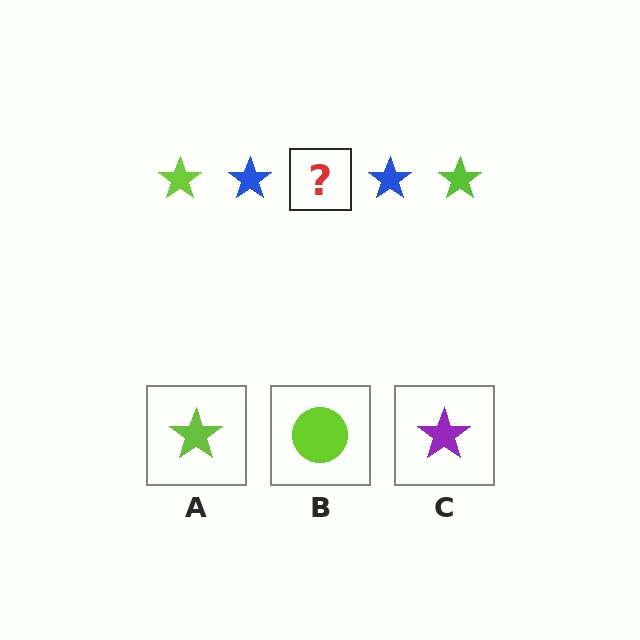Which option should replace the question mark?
Option A.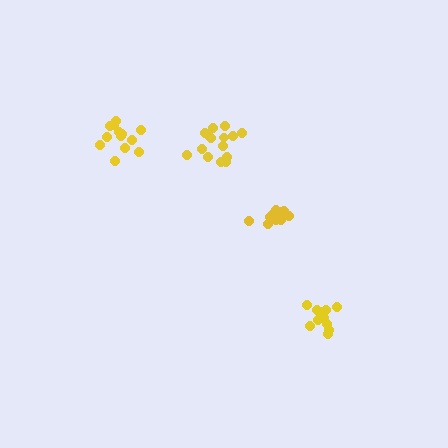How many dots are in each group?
Group 1: 12 dots, Group 2: 15 dots, Group 3: 13 dots, Group 4: 13 dots (53 total).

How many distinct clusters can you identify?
There are 4 distinct clusters.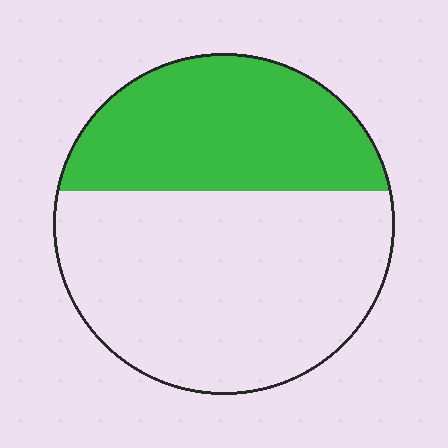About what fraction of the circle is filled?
About three eighths (3/8).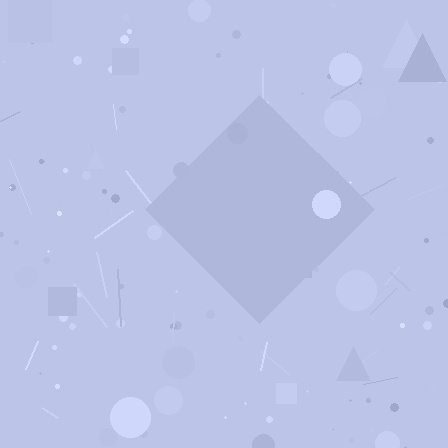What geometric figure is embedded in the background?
A diamond is embedded in the background.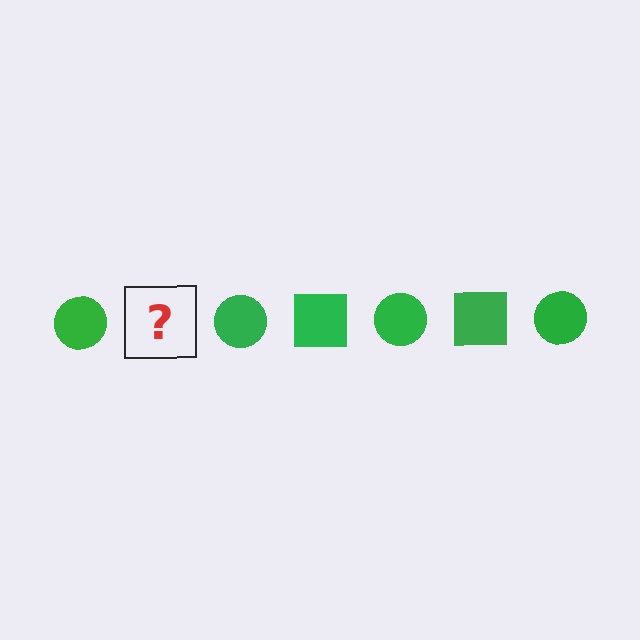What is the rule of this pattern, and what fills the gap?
The rule is that the pattern cycles through circle, square shapes in green. The gap should be filled with a green square.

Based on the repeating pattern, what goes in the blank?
The blank should be a green square.